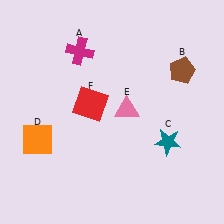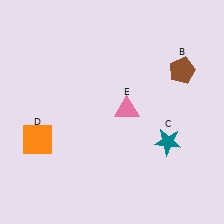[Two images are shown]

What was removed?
The magenta cross (A), the red square (F) were removed in Image 2.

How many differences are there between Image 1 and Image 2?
There are 2 differences between the two images.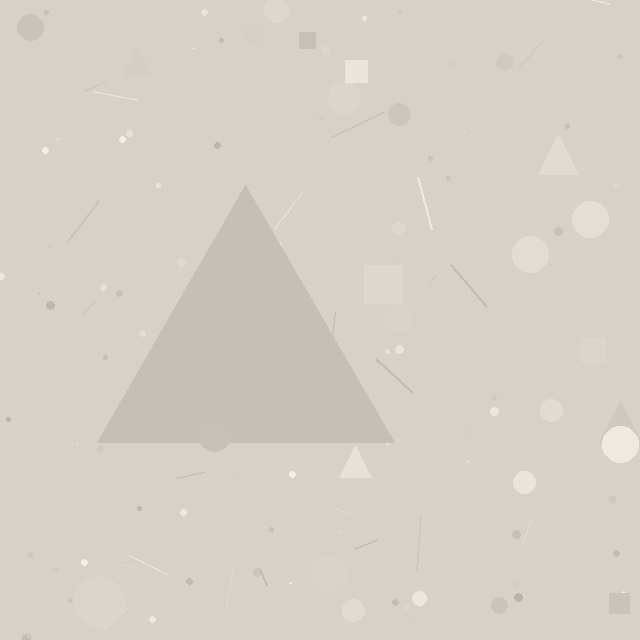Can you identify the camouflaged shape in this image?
The camouflaged shape is a triangle.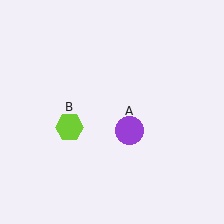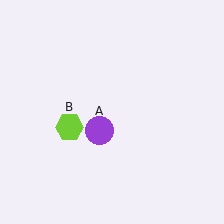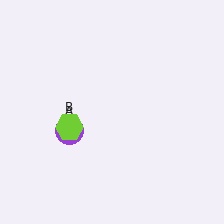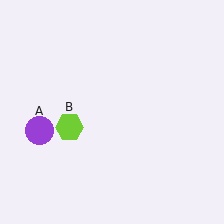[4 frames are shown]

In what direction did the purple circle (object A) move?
The purple circle (object A) moved left.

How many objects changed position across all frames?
1 object changed position: purple circle (object A).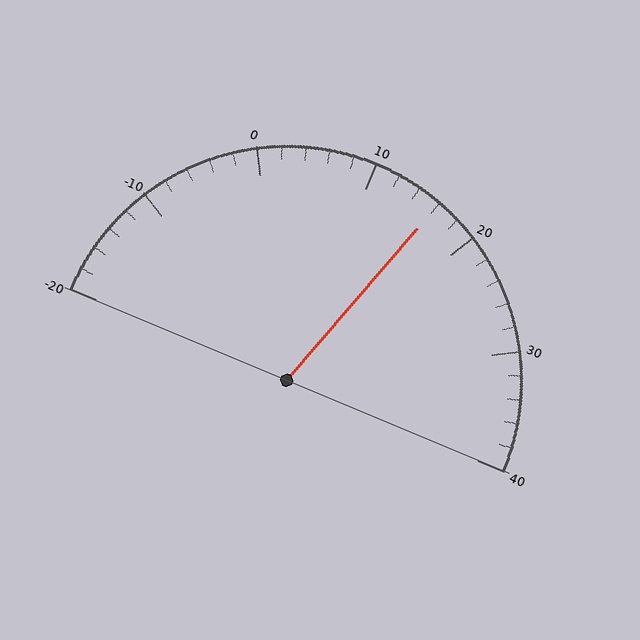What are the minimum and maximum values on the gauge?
The gauge ranges from -20 to 40.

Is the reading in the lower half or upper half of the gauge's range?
The reading is in the upper half of the range (-20 to 40).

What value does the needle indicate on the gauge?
The needle indicates approximately 16.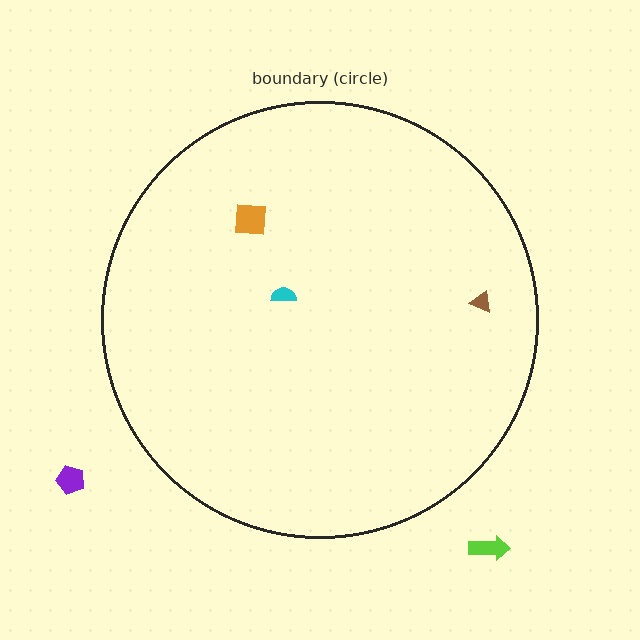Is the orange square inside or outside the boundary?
Inside.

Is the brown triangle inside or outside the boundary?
Inside.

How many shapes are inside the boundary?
3 inside, 2 outside.